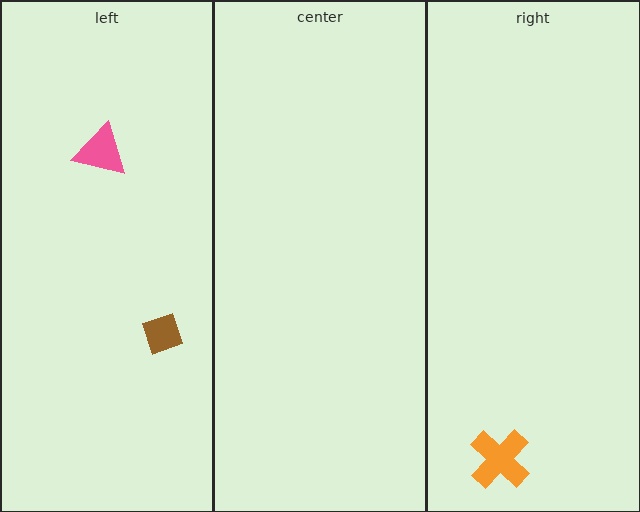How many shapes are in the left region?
2.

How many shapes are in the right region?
1.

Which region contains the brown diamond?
The left region.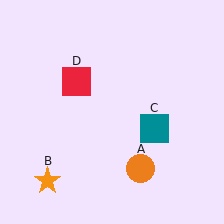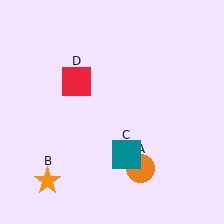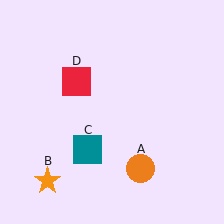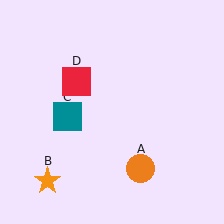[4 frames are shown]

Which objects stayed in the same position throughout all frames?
Orange circle (object A) and orange star (object B) and red square (object D) remained stationary.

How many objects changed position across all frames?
1 object changed position: teal square (object C).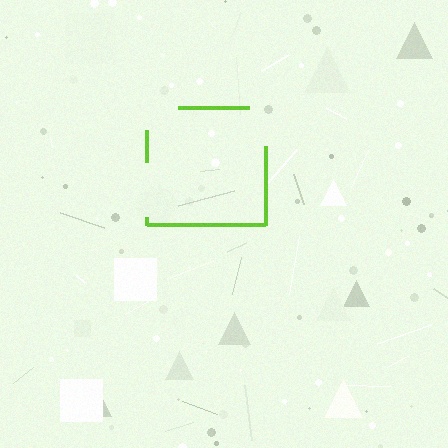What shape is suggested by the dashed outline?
The dashed outline suggests a square.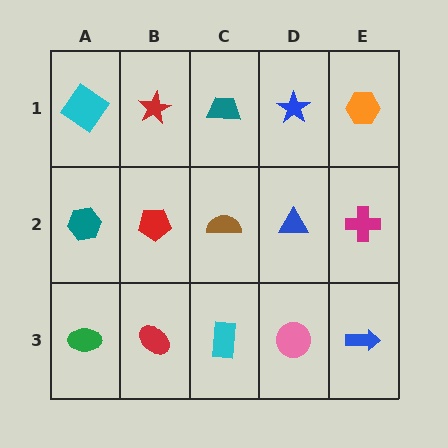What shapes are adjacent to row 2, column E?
An orange hexagon (row 1, column E), a blue arrow (row 3, column E), a blue triangle (row 2, column D).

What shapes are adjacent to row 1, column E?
A magenta cross (row 2, column E), a blue star (row 1, column D).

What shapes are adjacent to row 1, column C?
A brown semicircle (row 2, column C), a red star (row 1, column B), a blue star (row 1, column D).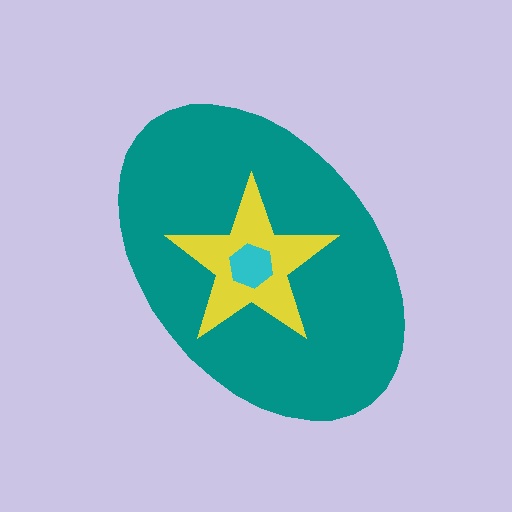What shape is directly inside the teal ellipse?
The yellow star.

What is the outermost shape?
The teal ellipse.